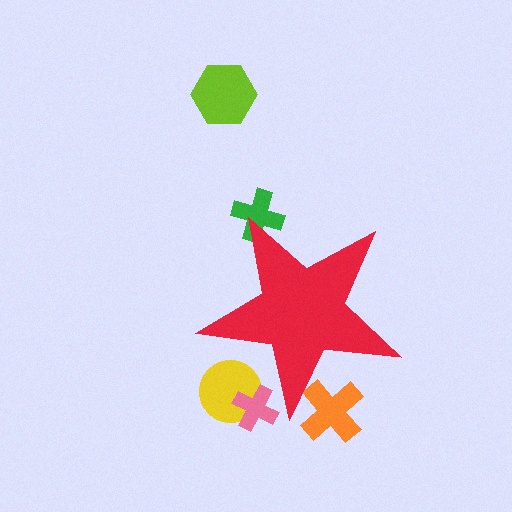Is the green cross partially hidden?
Yes, the green cross is partially hidden behind the red star.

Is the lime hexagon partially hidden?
No, the lime hexagon is fully visible.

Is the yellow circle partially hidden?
Yes, the yellow circle is partially hidden behind the red star.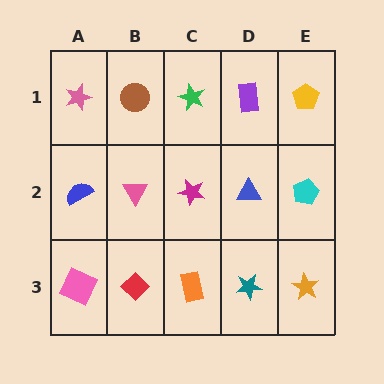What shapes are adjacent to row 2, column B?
A brown circle (row 1, column B), a red diamond (row 3, column B), a blue semicircle (row 2, column A), a magenta star (row 2, column C).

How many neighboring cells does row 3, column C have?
3.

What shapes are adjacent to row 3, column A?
A blue semicircle (row 2, column A), a red diamond (row 3, column B).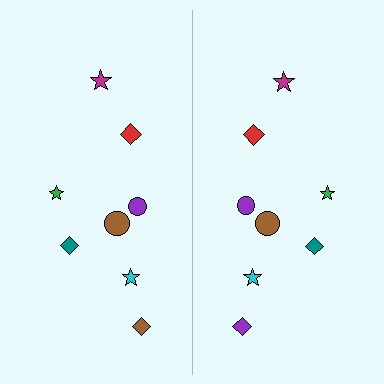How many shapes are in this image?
There are 16 shapes in this image.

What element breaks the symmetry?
The purple diamond on the right side breaks the symmetry — its mirror counterpart is brown.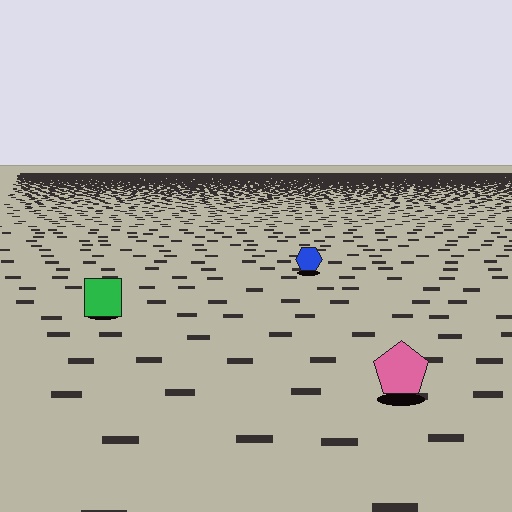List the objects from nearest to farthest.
From nearest to farthest: the pink pentagon, the green square, the blue hexagon.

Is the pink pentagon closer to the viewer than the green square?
Yes. The pink pentagon is closer — you can tell from the texture gradient: the ground texture is coarser near it.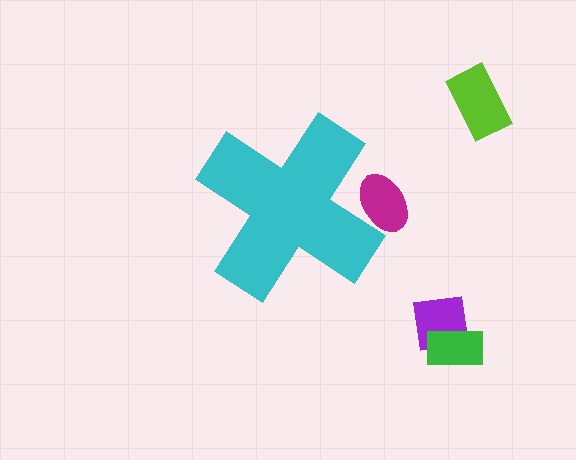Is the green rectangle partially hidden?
No, the green rectangle is fully visible.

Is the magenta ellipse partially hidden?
Yes, the magenta ellipse is partially hidden behind the cyan cross.